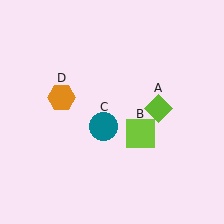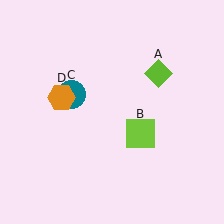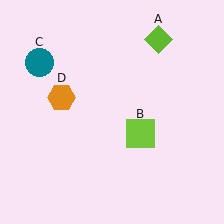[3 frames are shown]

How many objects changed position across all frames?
2 objects changed position: lime diamond (object A), teal circle (object C).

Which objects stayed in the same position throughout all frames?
Lime square (object B) and orange hexagon (object D) remained stationary.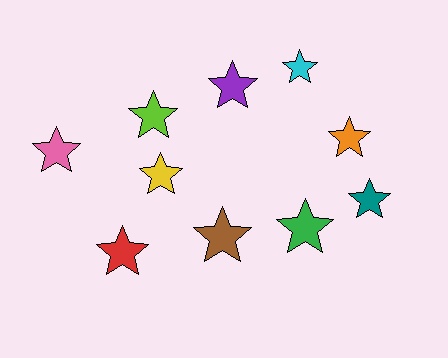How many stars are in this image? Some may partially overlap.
There are 10 stars.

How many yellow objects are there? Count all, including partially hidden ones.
There is 1 yellow object.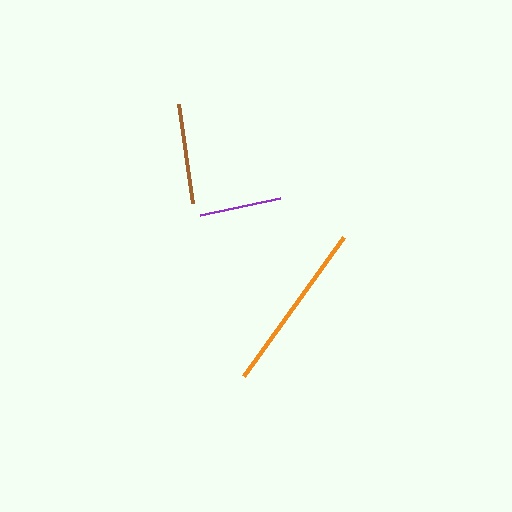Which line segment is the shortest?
The purple line is the shortest at approximately 82 pixels.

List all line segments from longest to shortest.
From longest to shortest: orange, brown, purple.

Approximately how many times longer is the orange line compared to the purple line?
The orange line is approximately 2.1 times the length of the purple line.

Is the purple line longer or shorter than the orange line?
The orange line is longer than the purple line.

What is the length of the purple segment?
The purple segment is approximately 82 pixels long.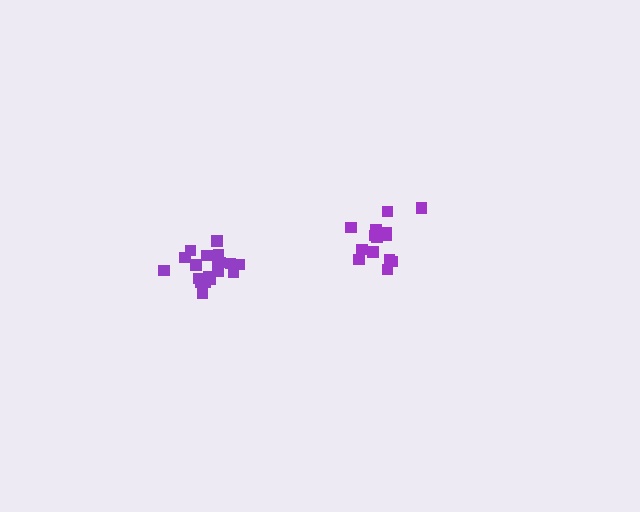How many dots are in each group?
Group 1: 15 dots, Group 2: 19 dots (34 total).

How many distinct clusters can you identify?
There are 2 distinct clusters.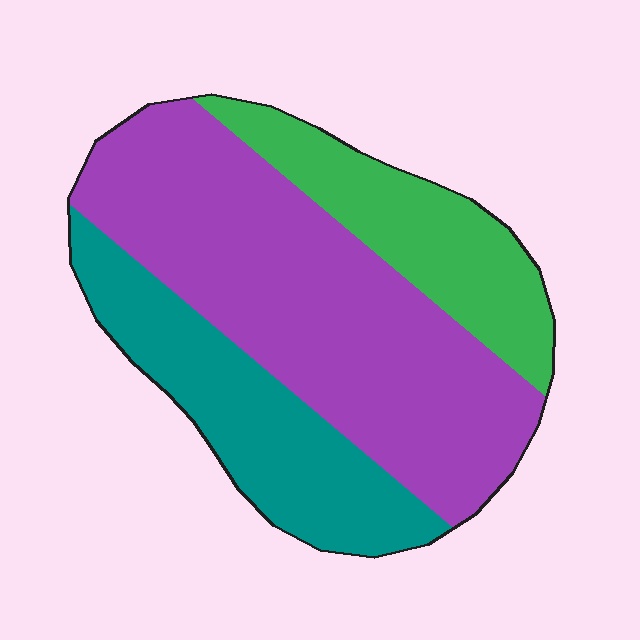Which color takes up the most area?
Purple, at roughly 55%.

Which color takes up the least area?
Green, at roughly 20%.